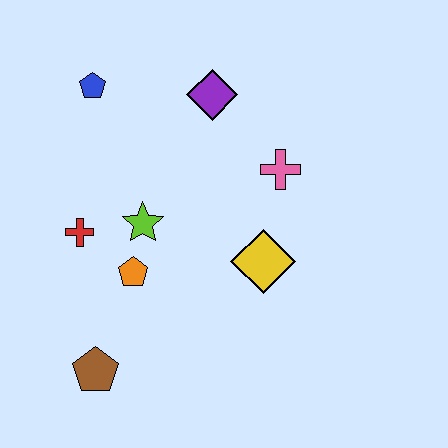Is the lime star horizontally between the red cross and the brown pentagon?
No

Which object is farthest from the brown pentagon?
The purple diamond is farthest from the brown pentagon.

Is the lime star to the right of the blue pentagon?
Yes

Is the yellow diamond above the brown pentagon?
Yes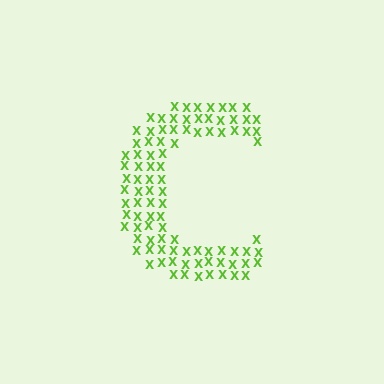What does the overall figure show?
The overall figure shows the letter C.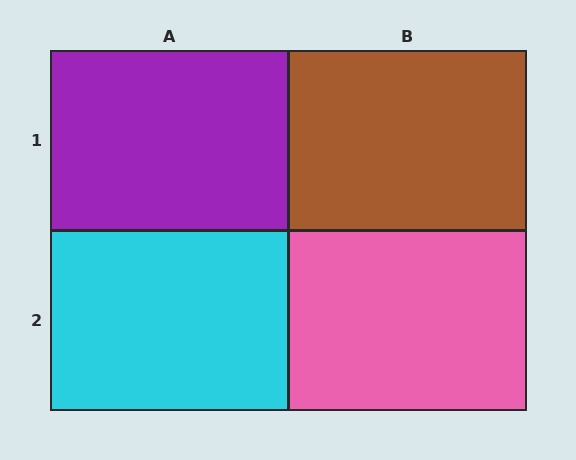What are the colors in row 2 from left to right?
Cyan, pink.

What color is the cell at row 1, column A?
Purple.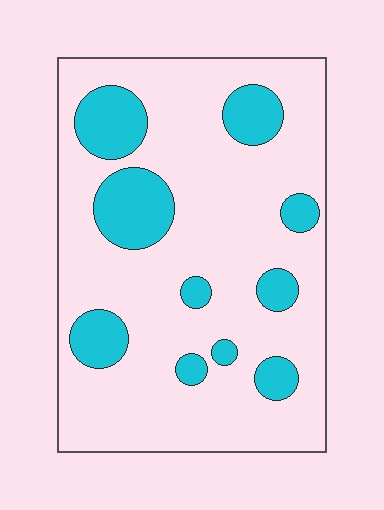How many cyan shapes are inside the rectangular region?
10.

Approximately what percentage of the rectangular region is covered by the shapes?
Approximately 20%.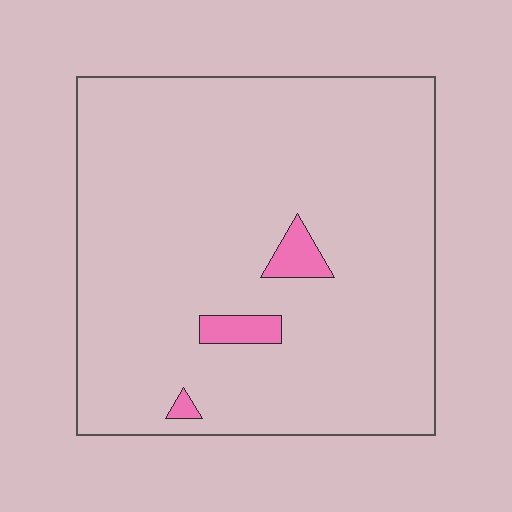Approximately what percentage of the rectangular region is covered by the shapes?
Approximately 5%.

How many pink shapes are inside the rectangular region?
3.